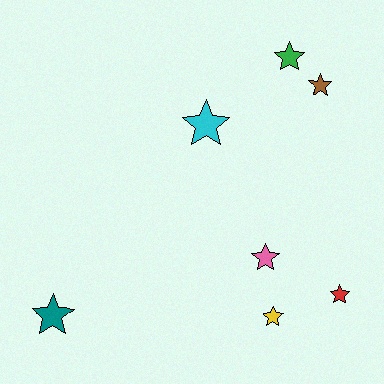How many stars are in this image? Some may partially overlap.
There are 7 stars.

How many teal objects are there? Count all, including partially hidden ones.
There is 1 teal object.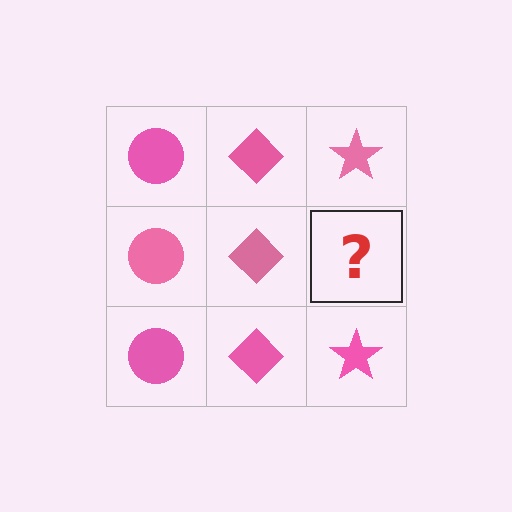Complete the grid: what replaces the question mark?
The question mark should be replaced with a pink star.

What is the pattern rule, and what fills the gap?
The rule is that each column has a consistent shape. The gap should be filled with a pink star.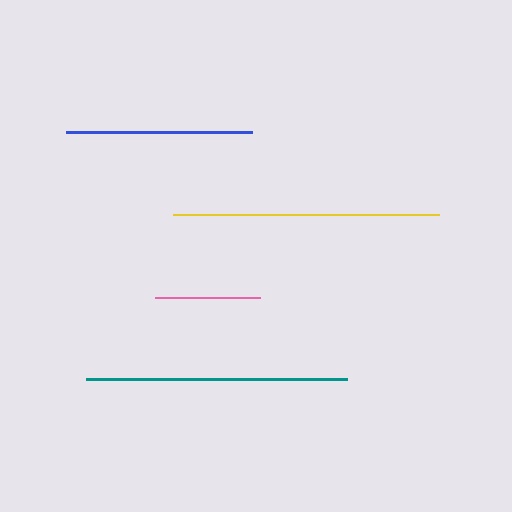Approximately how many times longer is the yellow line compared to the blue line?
The yellow line is approximately 1.4 times the length of the blue line.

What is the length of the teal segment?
The teal segment is approximately 261 pixels long.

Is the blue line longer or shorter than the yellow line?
The yellow line is longer than the blue line.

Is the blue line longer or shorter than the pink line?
The blue line is longer than the pink line.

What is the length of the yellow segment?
The yellow segment is approximately 267 pixels long.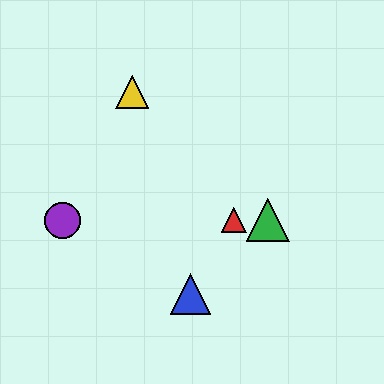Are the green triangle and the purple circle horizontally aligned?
Yes, both are at y≈220.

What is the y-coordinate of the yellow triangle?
The yellow triangle is at y≈92.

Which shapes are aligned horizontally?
The red triangle, the green triangle, the purple circle are aligned horizontally.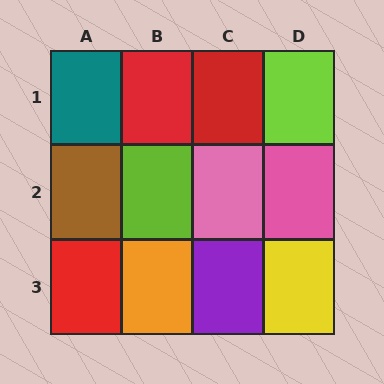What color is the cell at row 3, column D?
Yellow.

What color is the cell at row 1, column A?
Teal.